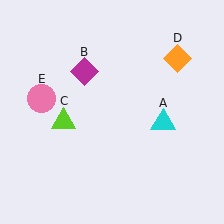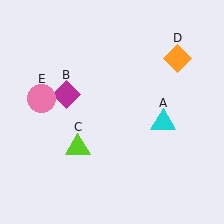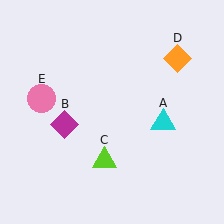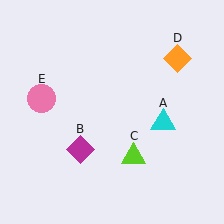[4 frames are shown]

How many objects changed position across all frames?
2 objects changed position: magenta diamond (object B), lime triangle (object C).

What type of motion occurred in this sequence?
The magenta diamond (object B), lime triangle (object C) rotated counterclockwise around the center of the scene.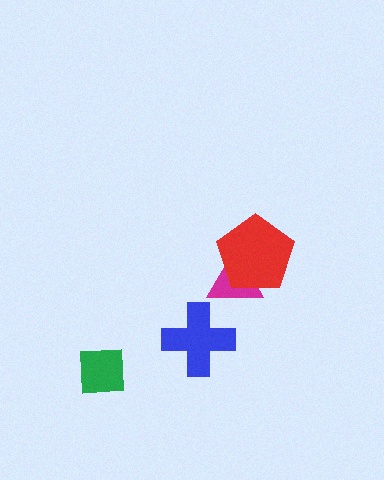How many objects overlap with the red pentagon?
1 object overlaps with the red pentagon.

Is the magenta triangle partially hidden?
Yes, it is partially covered by another shape.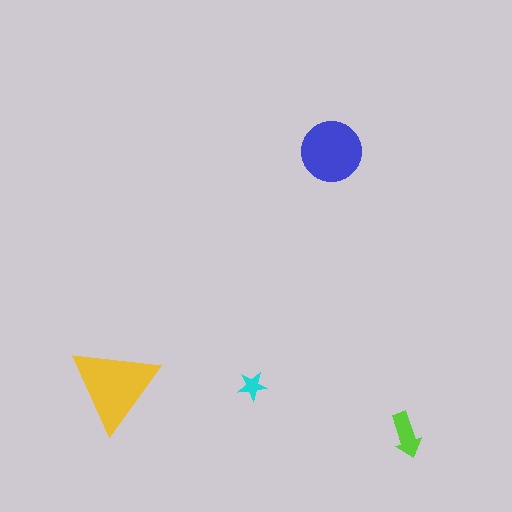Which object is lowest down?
The lime arrow is bottommost.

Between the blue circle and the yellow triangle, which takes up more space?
The yellow triangle.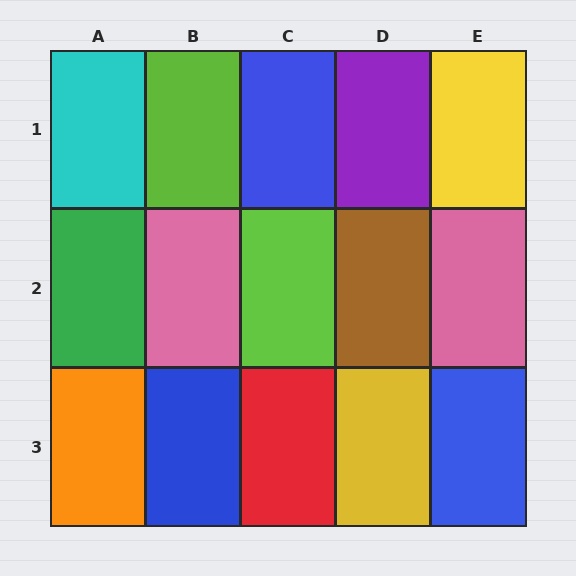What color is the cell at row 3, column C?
Red.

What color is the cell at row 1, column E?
Yellow.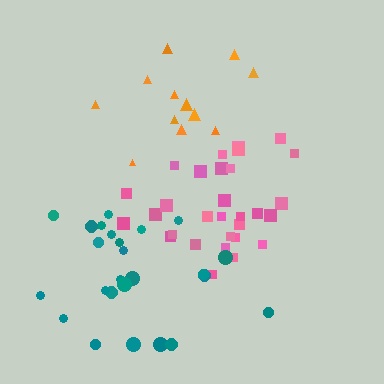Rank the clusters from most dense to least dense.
pink, teal, orange.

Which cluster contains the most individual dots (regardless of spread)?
Pink (30).